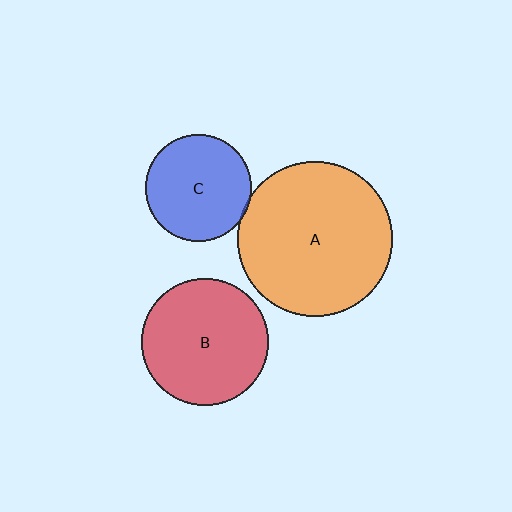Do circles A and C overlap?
Yes.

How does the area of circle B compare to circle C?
Approximately 1.4 times.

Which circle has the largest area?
Circle A (orange).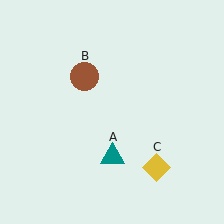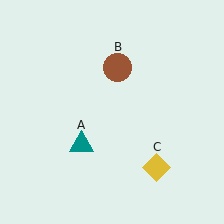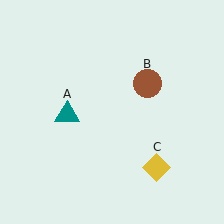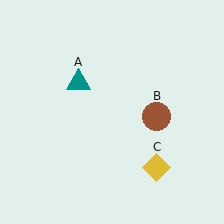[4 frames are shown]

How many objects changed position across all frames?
2 objects changed position: teal triangle (object A), brown circle (object B).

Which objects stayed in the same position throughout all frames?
Yellow diamond (object C) remained stationary.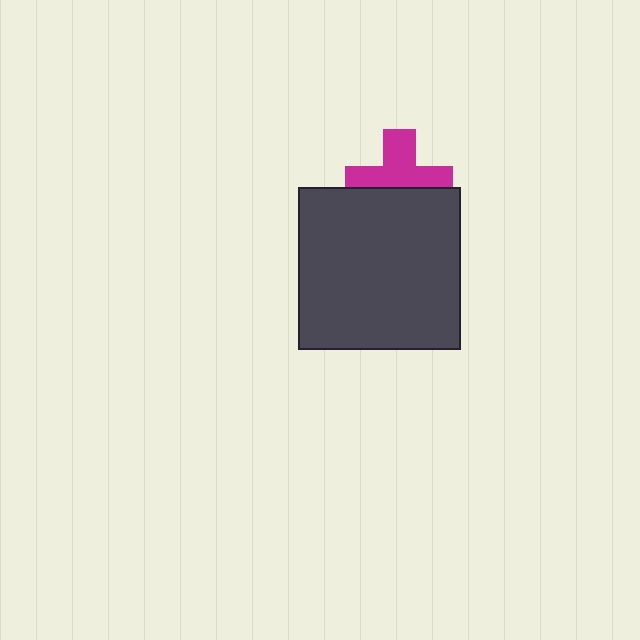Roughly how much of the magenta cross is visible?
About half of it is visible (roughly 58%).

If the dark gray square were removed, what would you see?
You would see the complete magenta cross.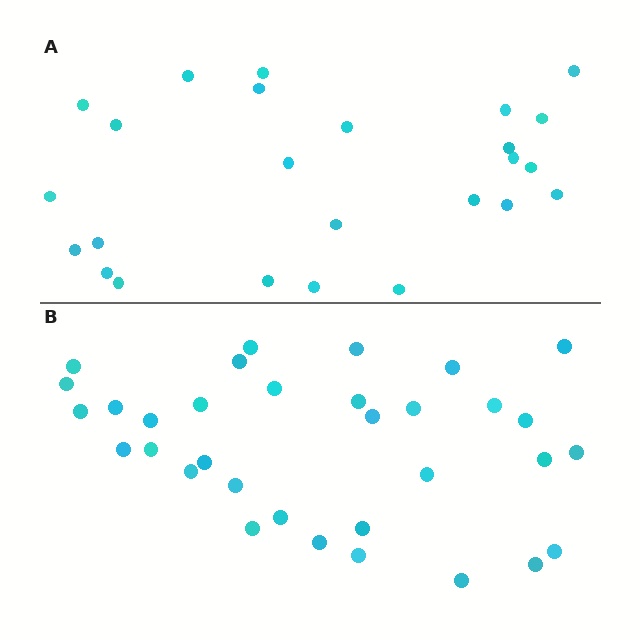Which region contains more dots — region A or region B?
Region B (the bottom region) has more dots.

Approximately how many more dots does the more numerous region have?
Region B has roughly 8 or so more dots than region A.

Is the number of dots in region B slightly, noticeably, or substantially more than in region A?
Region B has noticeably more, but not dramatically so. The ratio is roughly 1.3 to 1.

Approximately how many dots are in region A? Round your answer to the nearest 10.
About 20 dots. (The exact count is 25, which rounds to 20.)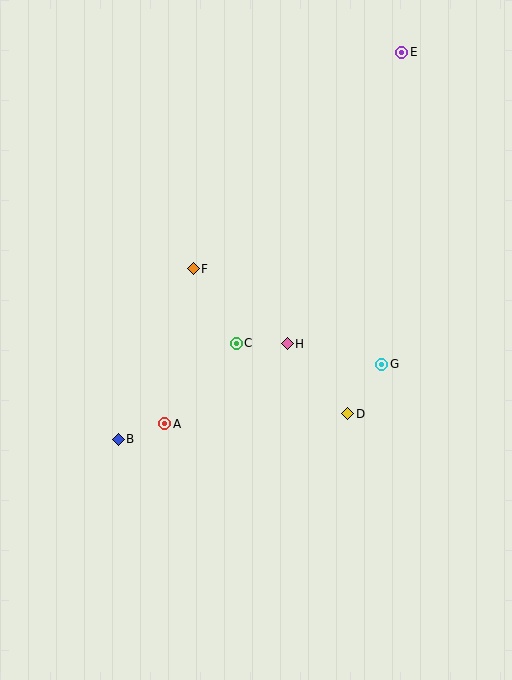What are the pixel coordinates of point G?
Point G is at (382, 364).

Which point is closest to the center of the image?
Point C at (236, 343) is closest to the center.